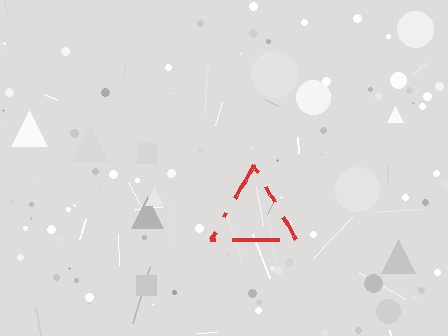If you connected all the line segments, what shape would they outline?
They would outline a triangle.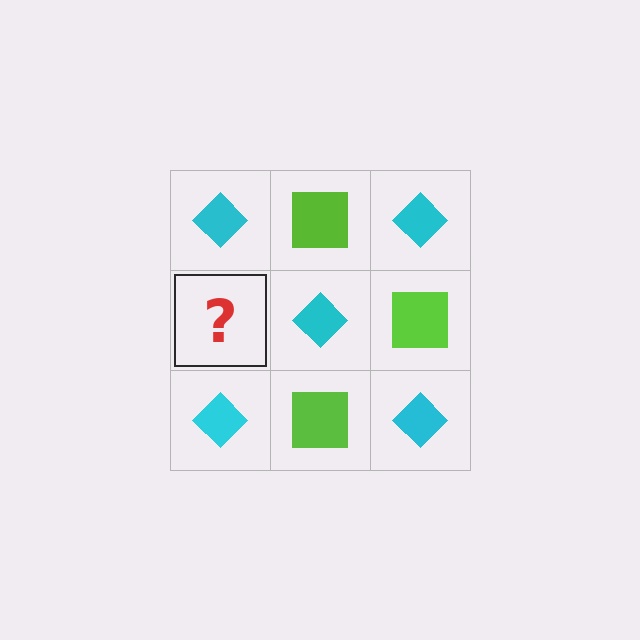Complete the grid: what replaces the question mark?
The question mark should be replaced with a lime square.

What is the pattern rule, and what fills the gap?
The rule is that it alternates cyan diamond and lime square in a checkerboard pattern. The gap should be filled with a lime square.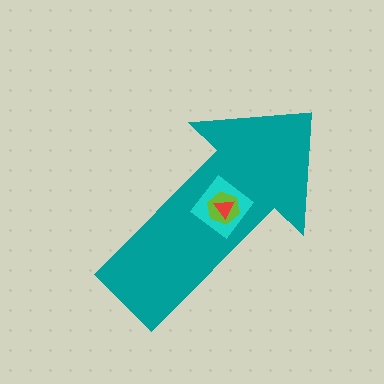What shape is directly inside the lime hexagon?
The red triangle.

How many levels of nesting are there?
4.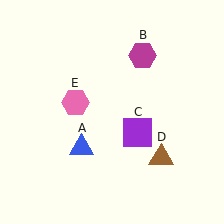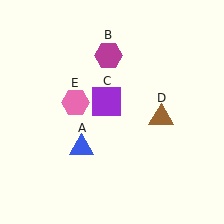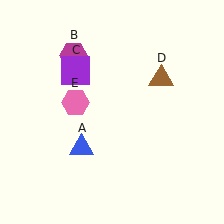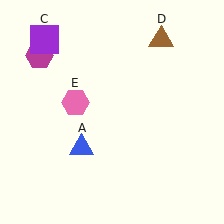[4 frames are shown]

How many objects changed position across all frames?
3 objects changed position: magenta hexagon (object B), purple square (object C), brown triangle (object D).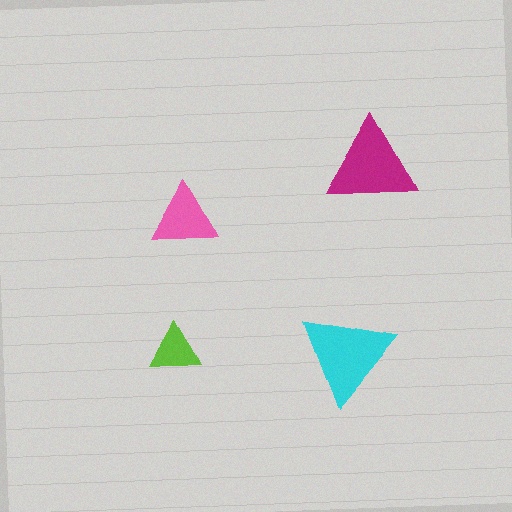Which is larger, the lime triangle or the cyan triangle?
The cyan one.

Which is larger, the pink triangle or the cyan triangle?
The cyan one.